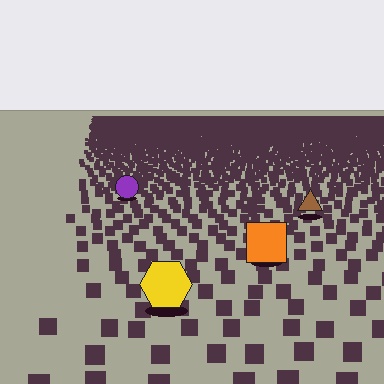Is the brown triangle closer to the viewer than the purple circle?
Yes. The brown triangle is closer — you can tell from the texture gradient: the ground texture is coarser near it.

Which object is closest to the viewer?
The yellow hexagon is closest. The texture marks near it are larger and more spread out.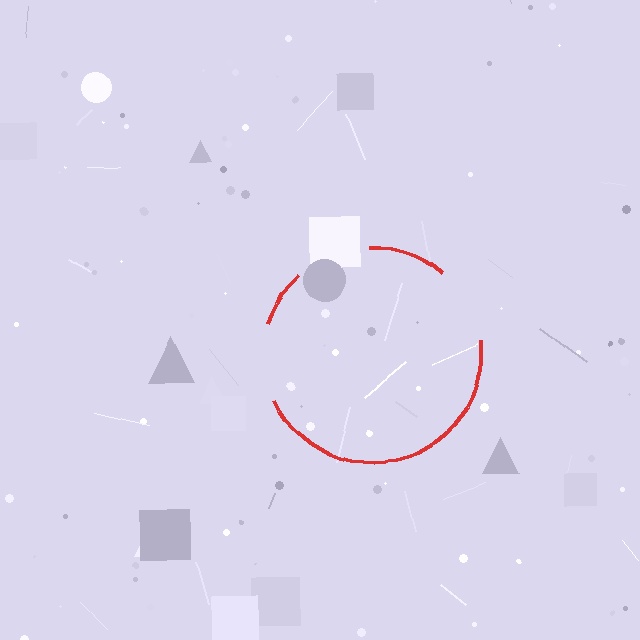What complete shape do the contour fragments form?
The contour fragments form a circle.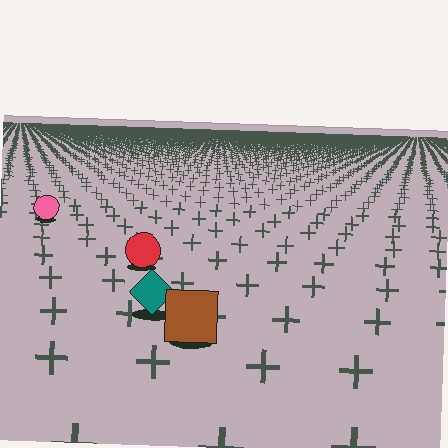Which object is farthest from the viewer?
The pink circle is farthest from the viewer. It appears smaller and the ground texture around it is denser.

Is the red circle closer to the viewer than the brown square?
No. The brown square is closer — you can tell from the texture gradient: the ground texture is coarser near it.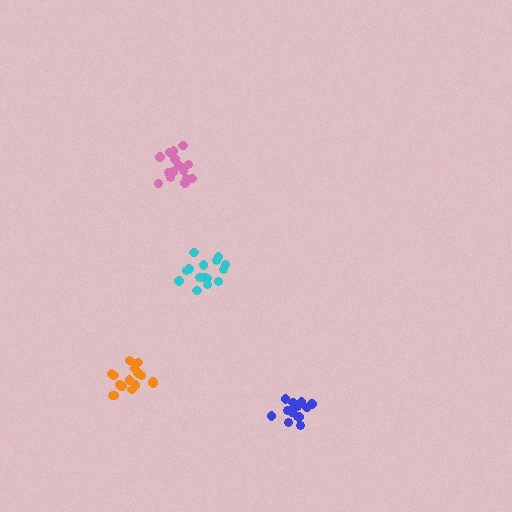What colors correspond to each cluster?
The clusters are colored: cyan, orange, blue, pink.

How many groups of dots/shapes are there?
There are 4 groups.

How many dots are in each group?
Group 1: 16 dots, Group 2: 18 dots, Group 3: 14 dots, Group 4: 16 dots (64 total).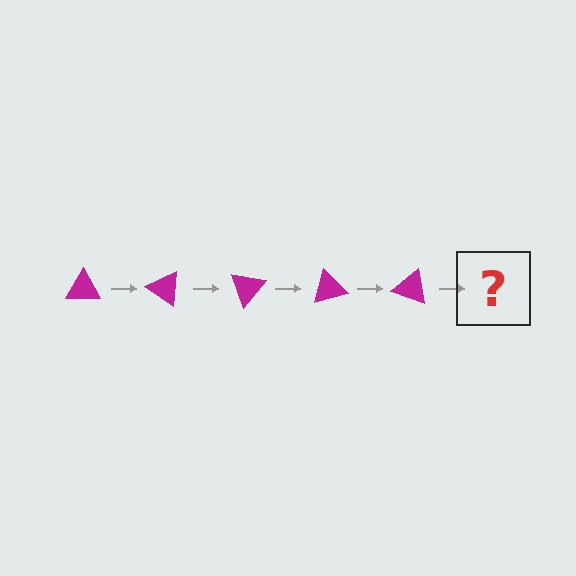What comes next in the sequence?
The next element should be a magenta triangle rotated 175 degrees.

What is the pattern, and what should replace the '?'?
The pattern is that the triangle rotates 35 degrees each step. The '?' should be a magenta triangle rotated 175 degrees.